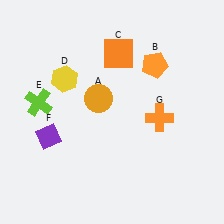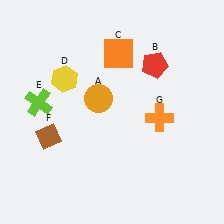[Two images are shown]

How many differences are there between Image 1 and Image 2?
There are 2 differences between the two images.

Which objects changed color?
B changed from orange to red. F changed from purple to brown.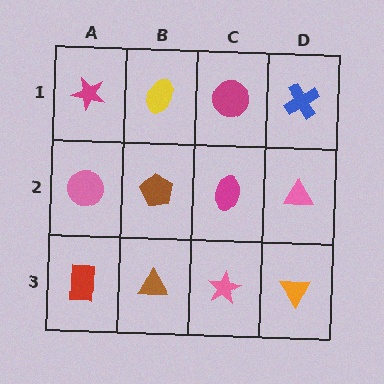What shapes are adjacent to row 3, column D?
A pink triangle (row 2, column D), a pink star (row 3, column C).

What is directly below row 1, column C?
A magenta ellipse.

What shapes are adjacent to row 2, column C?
A magenta circle (row 1, column C), a pink star (row 3, column C), a brown pentagon (row 2, column B), a pink triangle (row 2, column D).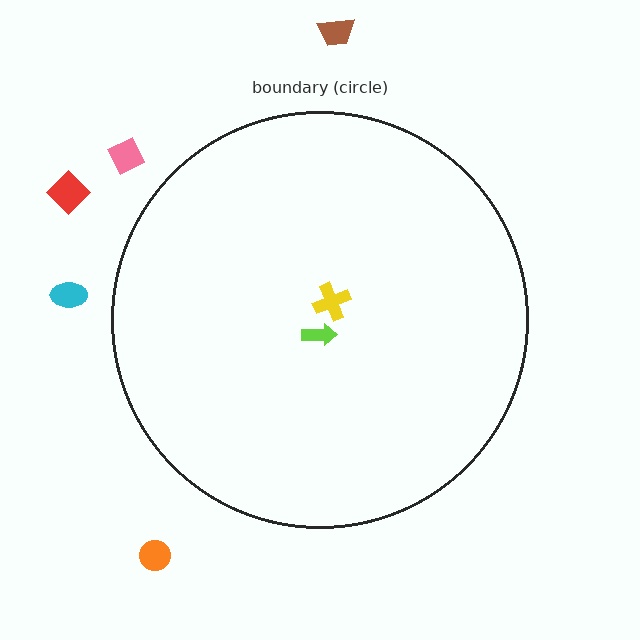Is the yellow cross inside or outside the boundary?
Inside.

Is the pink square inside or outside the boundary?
Outside.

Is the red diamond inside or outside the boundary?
Outside.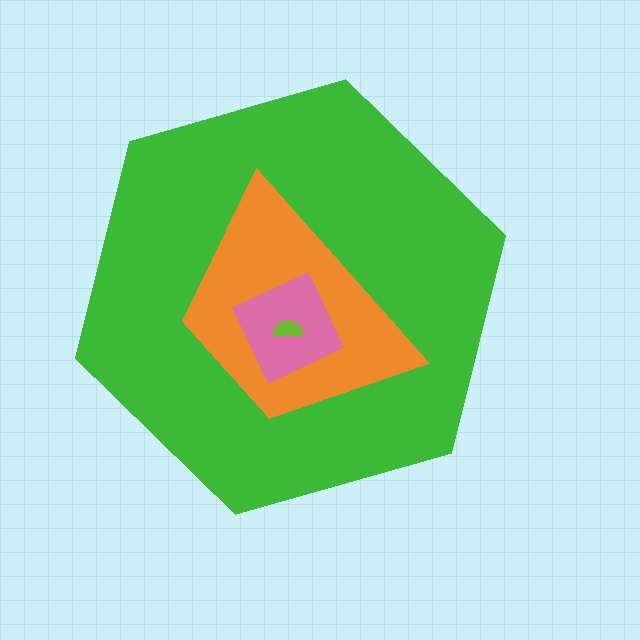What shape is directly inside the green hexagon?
The orange trapezoid.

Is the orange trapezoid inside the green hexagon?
Yes.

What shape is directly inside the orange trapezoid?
The pink diamond.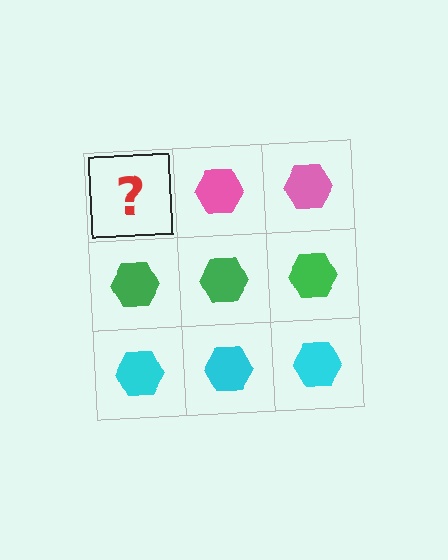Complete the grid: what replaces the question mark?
The question mark should be replaced with a pink hexagon.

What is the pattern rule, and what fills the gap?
The rule is that each row has a consistent color. The gap should be filled with a pink hexagon.